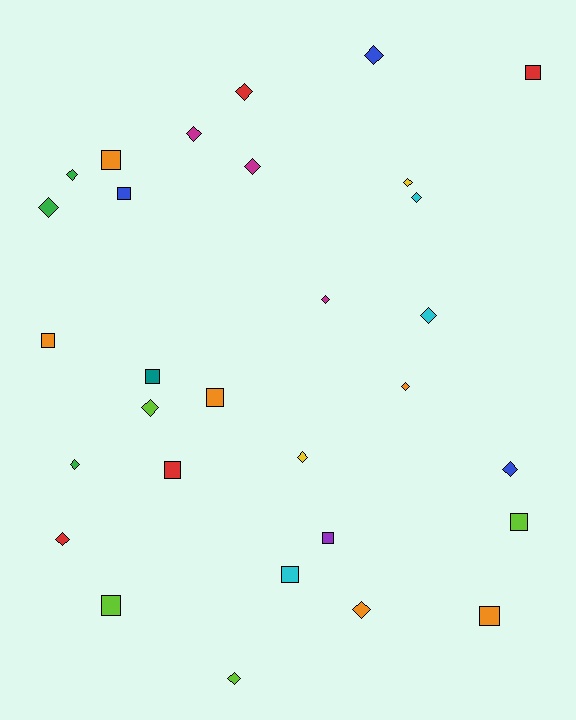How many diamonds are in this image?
There are 18 diamonds.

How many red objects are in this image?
There are 4 red objects.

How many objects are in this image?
There are 30 objects.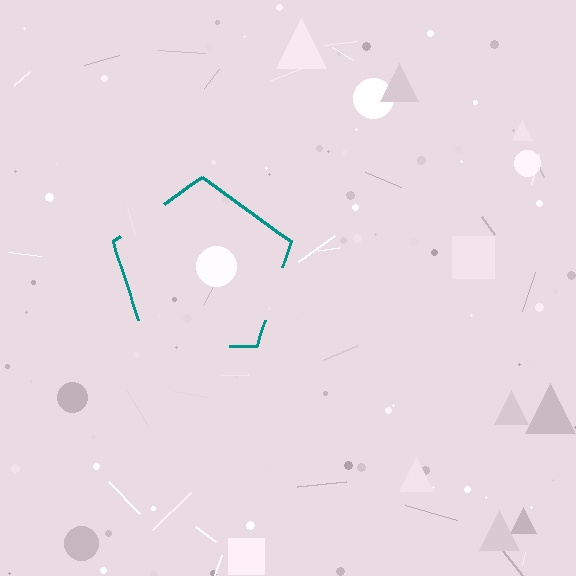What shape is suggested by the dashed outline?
The dashed outline suggests a pentagon.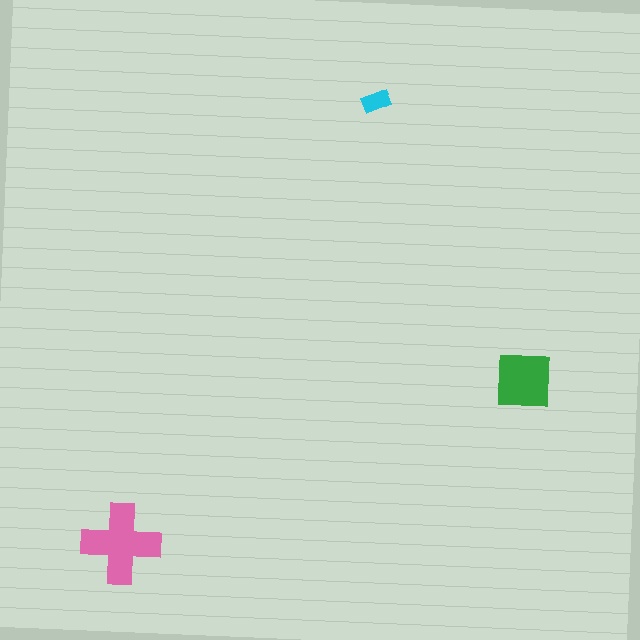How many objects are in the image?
There are 3 objects in the image.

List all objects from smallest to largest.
The cyan rectangle, the green square, the pink cross.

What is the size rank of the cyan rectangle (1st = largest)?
3rd.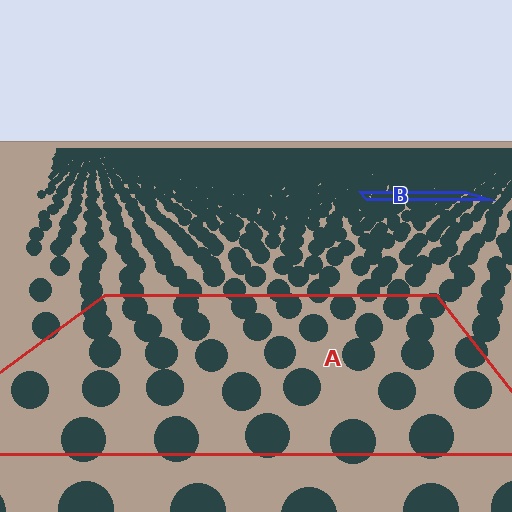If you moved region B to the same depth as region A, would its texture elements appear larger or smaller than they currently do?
They would appear larger. At a closer depth, the same texture elements are projected at a bigger on-screen size.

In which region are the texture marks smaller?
The texture marks are smaller in region B, because it is farther away.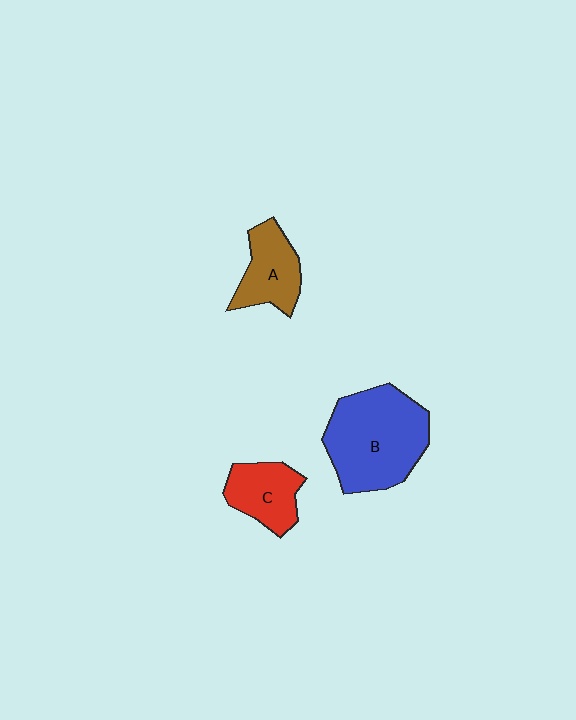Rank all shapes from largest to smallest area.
From largest to smallest: B (blue), A (brown), C (red).